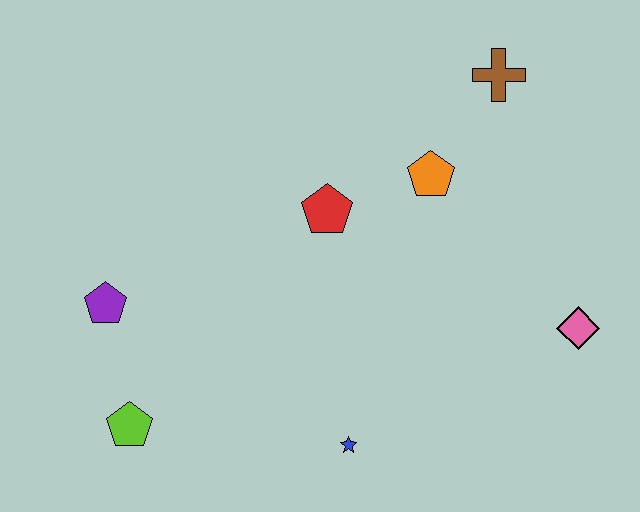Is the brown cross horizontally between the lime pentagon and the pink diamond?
Yes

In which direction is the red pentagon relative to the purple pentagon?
The red pentagon is to the right of the purple pentagon.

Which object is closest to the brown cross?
The orange pentagon is closest to the brown cross.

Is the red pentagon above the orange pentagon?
No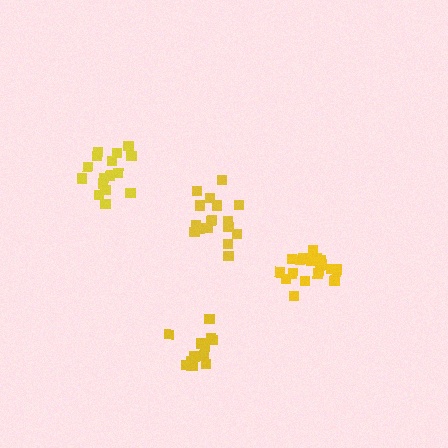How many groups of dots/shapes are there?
There are 4 groups.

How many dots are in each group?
Group 1: 19 dots, Group 2: 16 dots, Group 3: 14 dots, Group 4: 17 dots (66 total).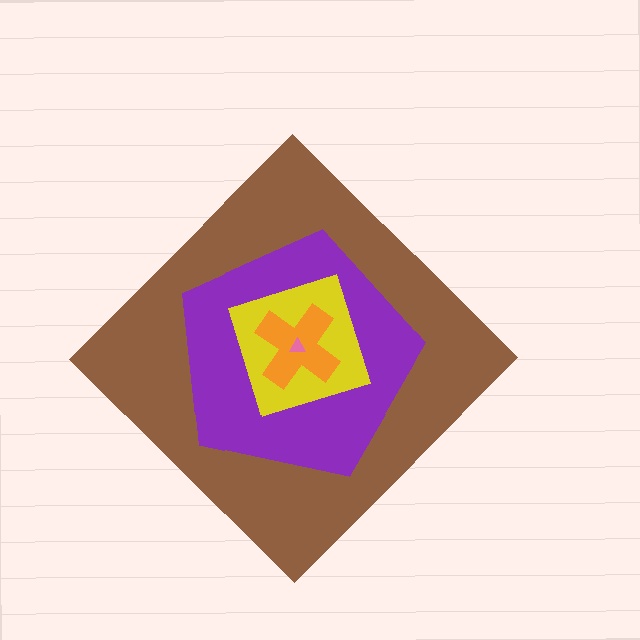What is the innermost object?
The pink triangle.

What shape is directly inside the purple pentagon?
The yellow square.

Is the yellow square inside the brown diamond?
Yes.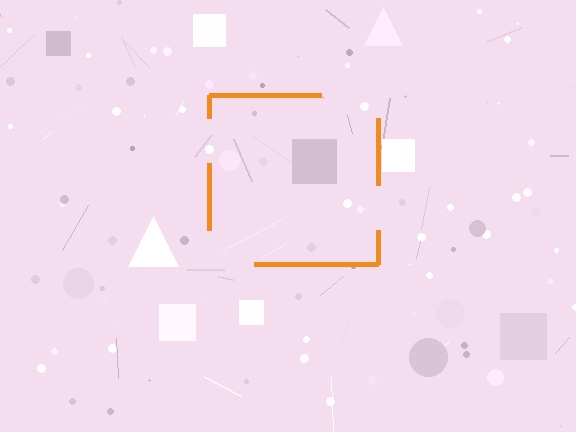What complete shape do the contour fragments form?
The contour fragments form a square.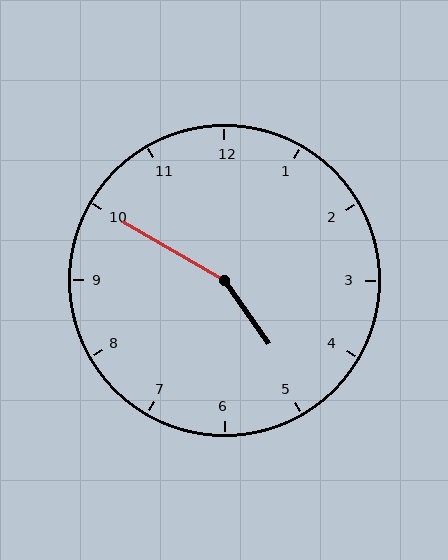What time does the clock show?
4:50.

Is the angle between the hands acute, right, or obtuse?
It is obtuse.